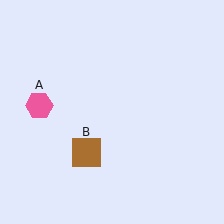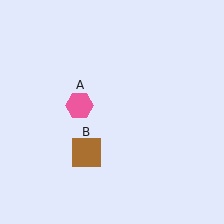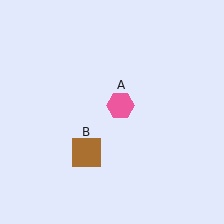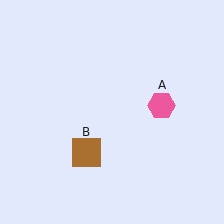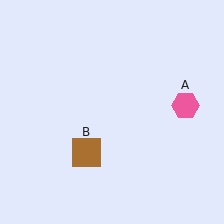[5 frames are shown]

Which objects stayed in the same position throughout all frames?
Brown square (object B) remained stationary.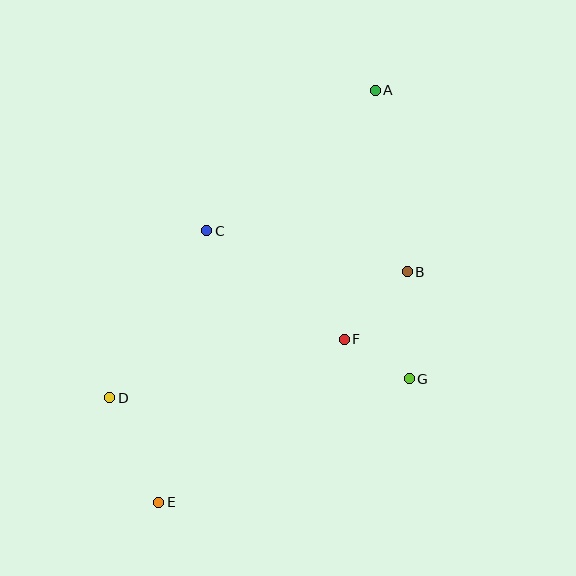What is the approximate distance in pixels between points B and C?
The distance between B and C is approximately 205 pixels.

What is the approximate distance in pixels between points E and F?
The distance between E and F is approximately 247 pixels.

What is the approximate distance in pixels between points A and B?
The distance between A and B is approximately 185 pixels.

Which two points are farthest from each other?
Points A and E are farthest from each other.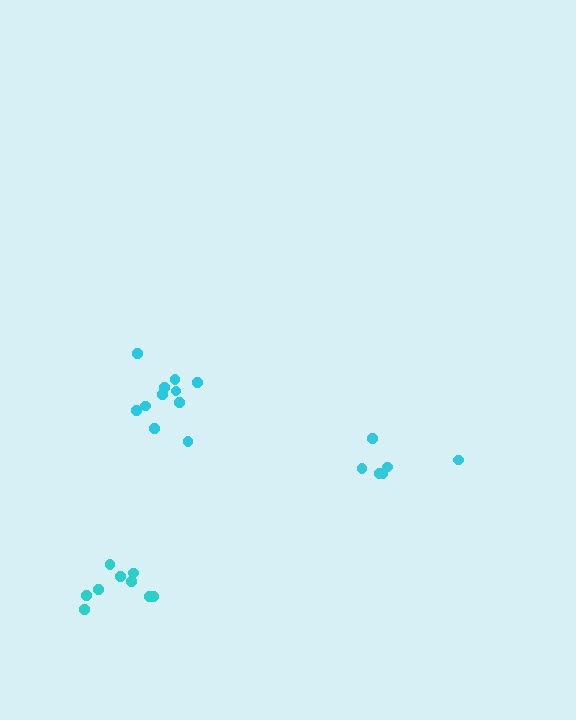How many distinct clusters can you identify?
There are 3 distinct clusters.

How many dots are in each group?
Group 1: 6 dots, Group 2: 9 dots, Group 3: 11 dots (26 total).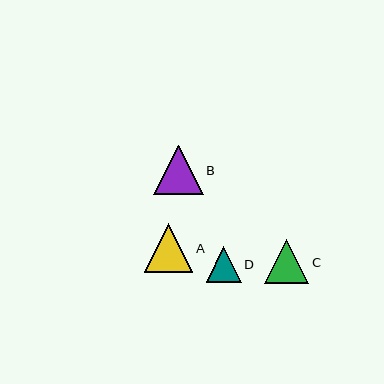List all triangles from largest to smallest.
From largest to smallest: B, A, C, D.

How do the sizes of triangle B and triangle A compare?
Triangle B and triangle A are approximately the same size.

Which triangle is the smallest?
Triangle D is the smallest with a size of approximately 35 pixels.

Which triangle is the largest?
Triangle B is the largest with a size of approximately 49 pixels.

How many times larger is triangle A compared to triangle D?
Triangle A is approximately 1.4 times the size of triangle D.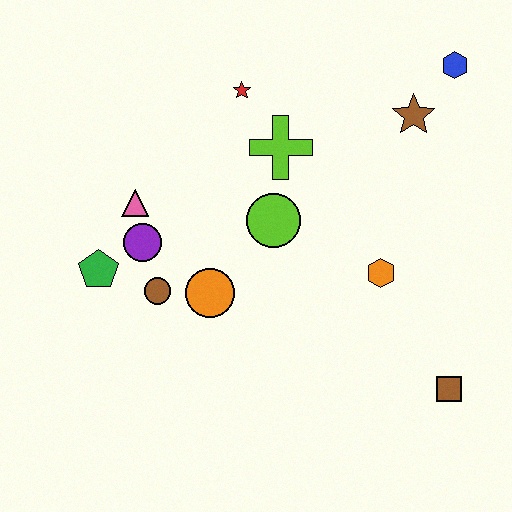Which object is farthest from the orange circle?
The blue hexagon is farthest from the orange circle.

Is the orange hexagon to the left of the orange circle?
No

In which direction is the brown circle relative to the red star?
The brown circle is below the red star.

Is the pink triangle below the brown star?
Yes